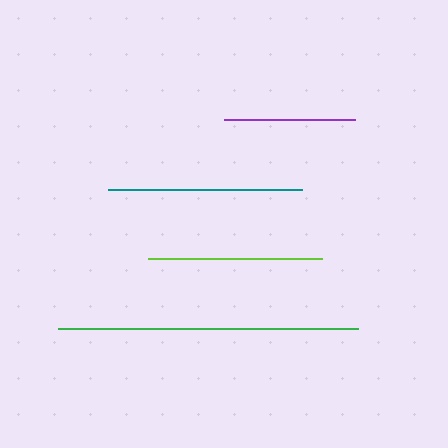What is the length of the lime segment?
The lime segment is approximately 173 pixels long.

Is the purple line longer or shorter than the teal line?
The teal line is longer than the purple line.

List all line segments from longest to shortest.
From longest to shortest: green, teal, lime, purple.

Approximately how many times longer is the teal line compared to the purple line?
The teal line is approximately 1.5 times the length of the purple line.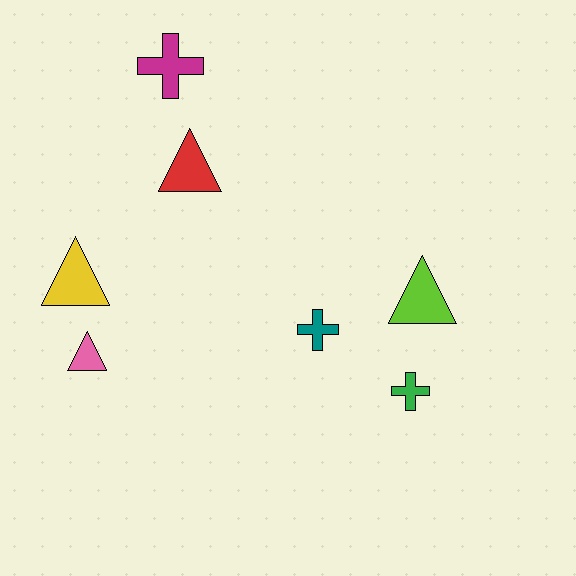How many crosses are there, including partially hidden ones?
There are 3 crosses.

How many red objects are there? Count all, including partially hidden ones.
There is 1 red object.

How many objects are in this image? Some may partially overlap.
There are 7 objects.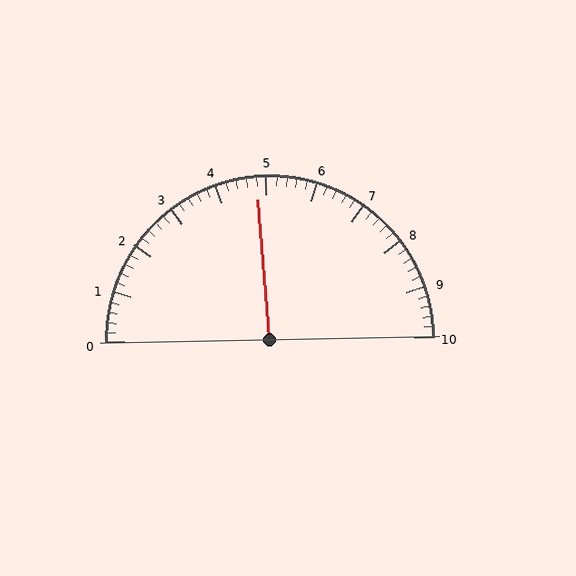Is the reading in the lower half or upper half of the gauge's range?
The reading is in the lower half of the range (0 to 10).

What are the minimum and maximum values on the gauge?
The gauge ranges from 0 to 10.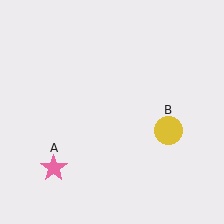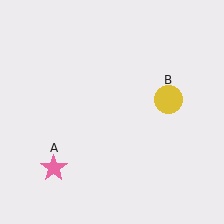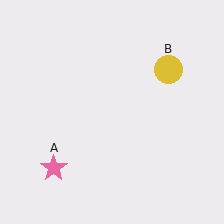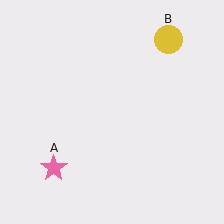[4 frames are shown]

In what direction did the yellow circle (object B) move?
The yellow circle (object B) moved up.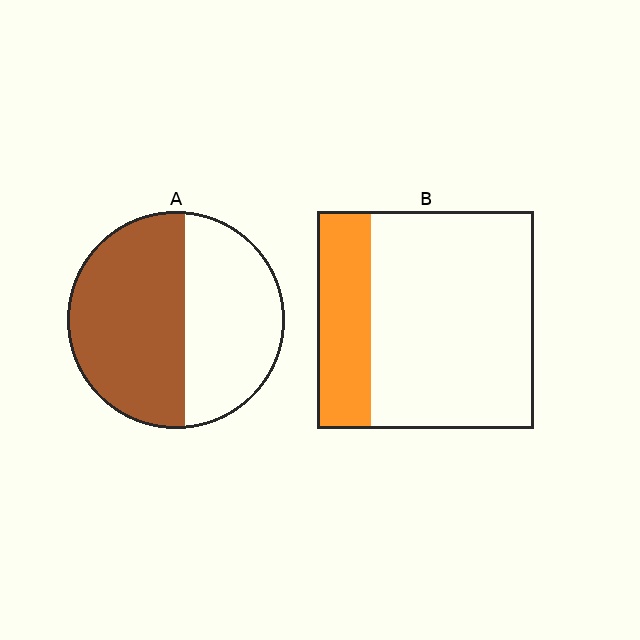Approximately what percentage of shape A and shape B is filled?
A is approximately 55% and B is approximately 25%.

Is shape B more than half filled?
No.